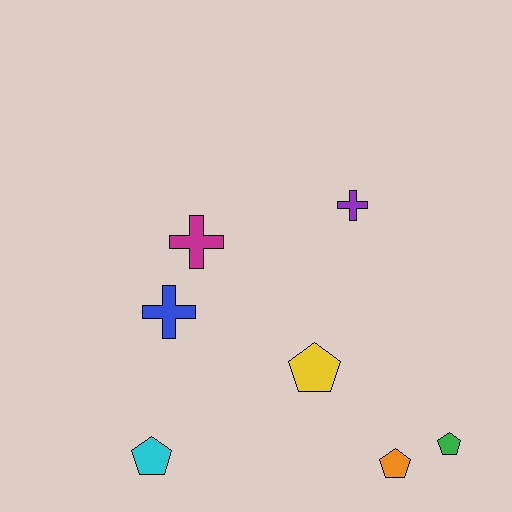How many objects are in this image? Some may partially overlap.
There are 7 objects.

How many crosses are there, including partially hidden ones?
There are 3 crosses.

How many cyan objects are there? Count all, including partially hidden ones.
There is 1 cyan object.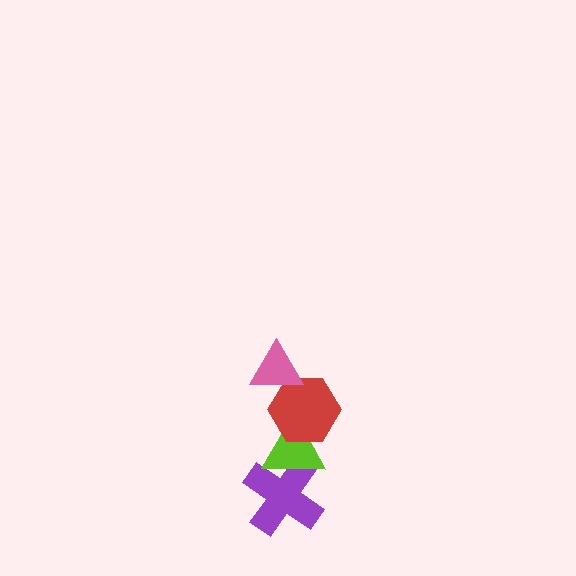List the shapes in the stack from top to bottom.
From top to bottom: the pink triangle, the red hexagon, the lime triangle, the purple cross.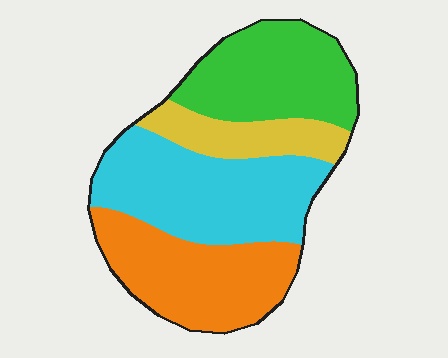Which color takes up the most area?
Cyan, at roughly 35%.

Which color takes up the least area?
Yellow, at roughly 15%.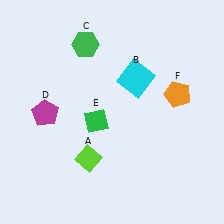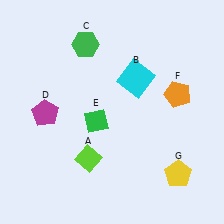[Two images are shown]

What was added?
A yellow pentagon (G) was added in Image 2.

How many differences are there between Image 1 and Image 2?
There is 1 difference between the two images.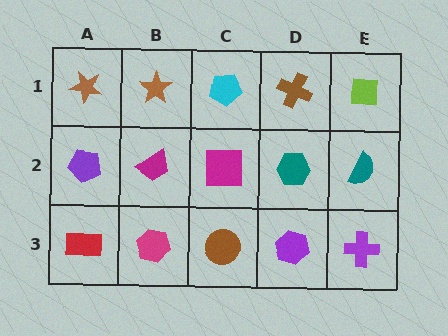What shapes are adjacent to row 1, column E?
A teal semicircle (row 2, column E), a brown cross (row 1, column D).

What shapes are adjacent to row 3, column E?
A teal semicircle (row 2, column E), a purple hexagon (row 3, column D).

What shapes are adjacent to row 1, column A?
A purple pentagon (row 2, column A), a brown star (row 1, column B).